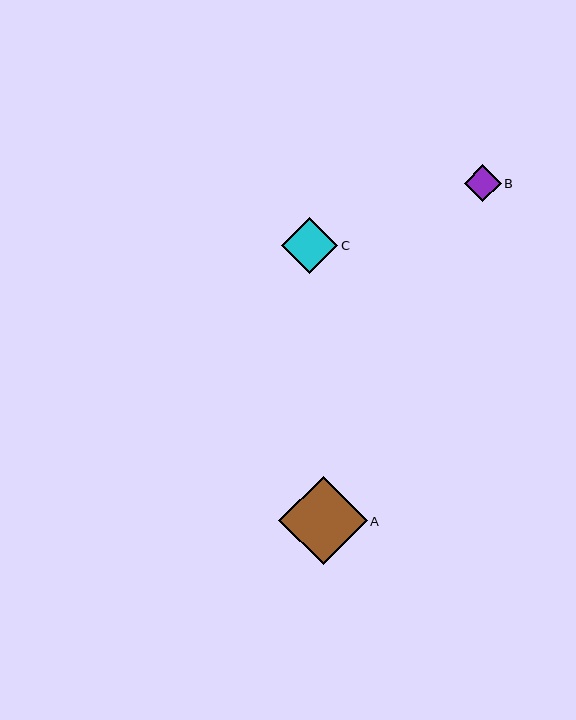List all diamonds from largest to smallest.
From largest to smallest: A, C, B.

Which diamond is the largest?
Diamond A is the largest with a size of approximately 88 pixels.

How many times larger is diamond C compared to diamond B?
Diamond C is approximately 1.5 times the size of diamond B.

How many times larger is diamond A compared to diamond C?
Diamond A is approximately 1.6 times the size of diamond C.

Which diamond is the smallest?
Diamond B is the smallest with a size of approximately 37 pixels.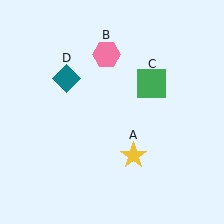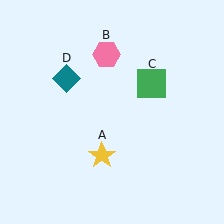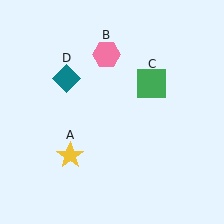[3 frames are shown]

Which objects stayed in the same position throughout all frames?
Pink hexagon (object B) and green square (object C) and teal diamond (object D) remained stationary.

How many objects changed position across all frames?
1 object changed position: yellow star (object A).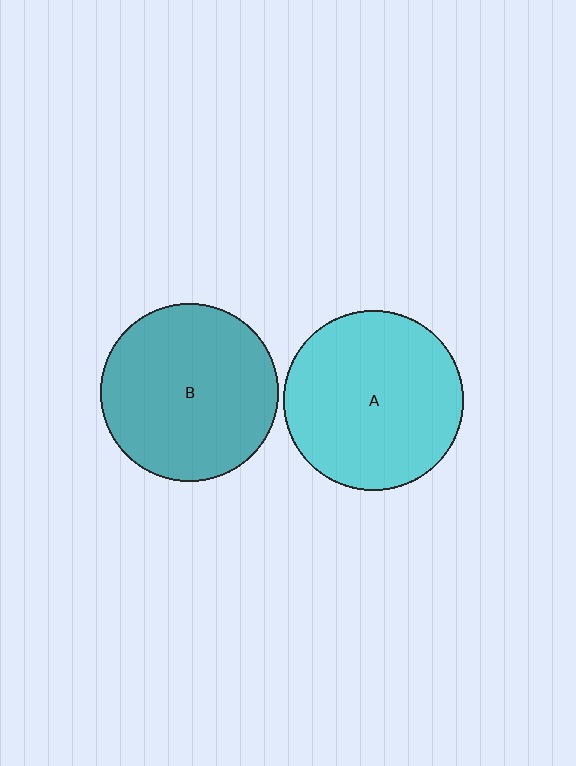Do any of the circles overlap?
No, none of the circles overlap.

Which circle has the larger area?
Circle A (cyan).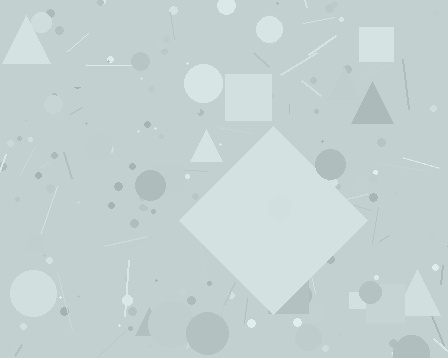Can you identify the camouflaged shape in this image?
The camouflaged shape is a diamond.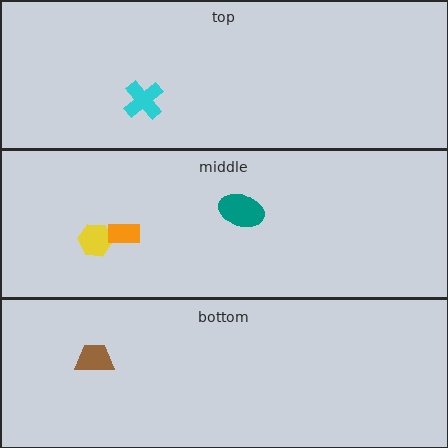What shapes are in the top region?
The cyan cross.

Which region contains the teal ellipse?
The middle region.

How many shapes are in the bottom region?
1.